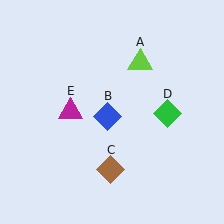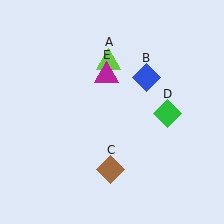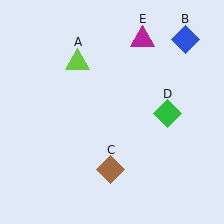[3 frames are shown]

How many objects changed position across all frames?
3 objects changed position: lime triangle (object A), blue diamond (object B), magenta triangle (object E).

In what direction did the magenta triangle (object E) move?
The magenta triangle (object E) moved up and to the right.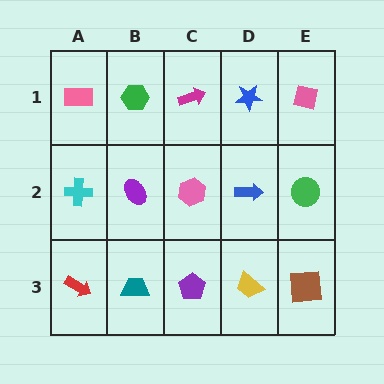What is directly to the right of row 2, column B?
A pink hexagon.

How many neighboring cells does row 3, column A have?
2.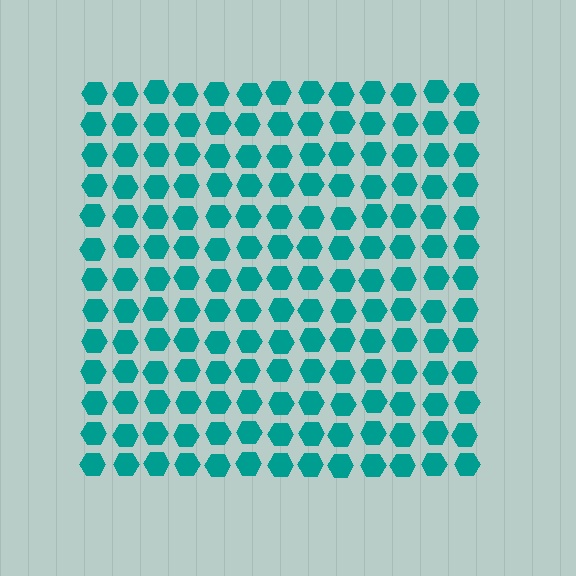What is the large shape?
The large shape is a square.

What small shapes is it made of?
It is made of small hexagons.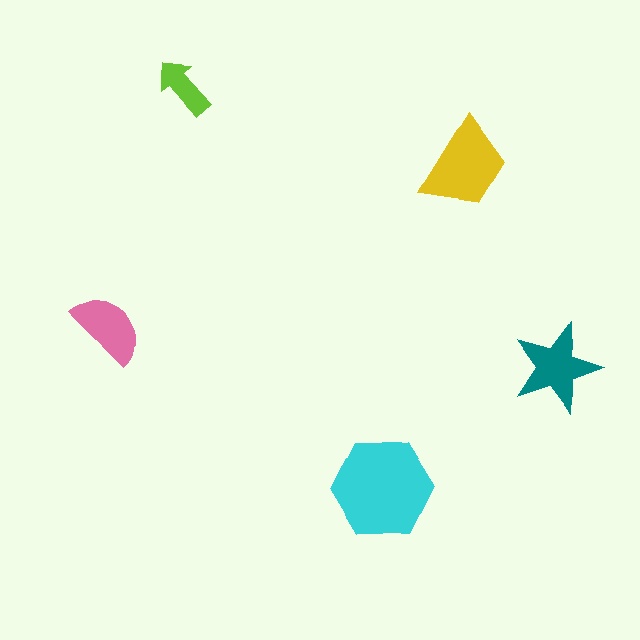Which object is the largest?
The cyan hexagon.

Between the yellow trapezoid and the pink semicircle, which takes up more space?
The yellow trapezoid.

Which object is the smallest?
The lime arrow.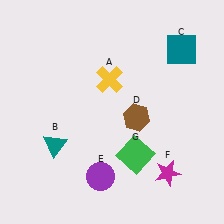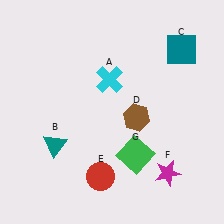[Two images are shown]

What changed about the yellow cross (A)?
In Image 1, A is yellow. In Image 2, it changed to cyan.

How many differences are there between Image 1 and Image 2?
There are 2 differences between the two images.